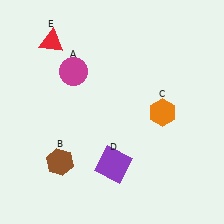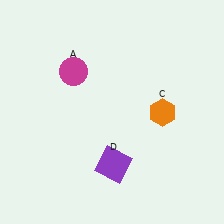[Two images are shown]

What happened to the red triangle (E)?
The red triangle (E) was removed in Image 2. It was in the top-left area of Image 1.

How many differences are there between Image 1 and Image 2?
There are 2 differences between the two images.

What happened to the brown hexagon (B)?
The brown hexagon (B) was removed in Image 2. It was in the bottom-left area of Image 1.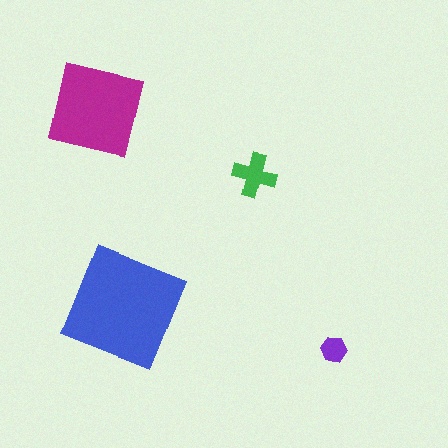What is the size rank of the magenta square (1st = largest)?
2nd.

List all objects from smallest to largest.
The purple hexagon, the green cross, the magenta square, the blue square.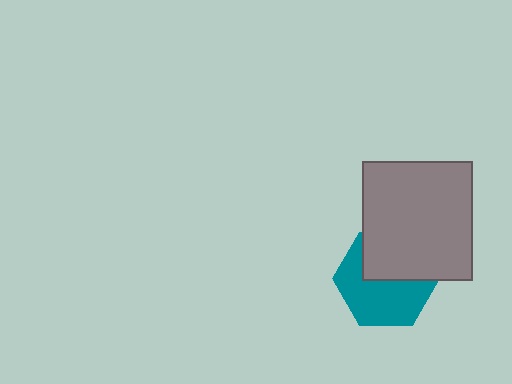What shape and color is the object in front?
The object in front is a gray rectangle.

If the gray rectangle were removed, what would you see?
You would see the complete teal hexagon.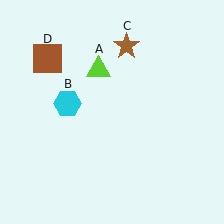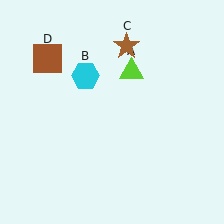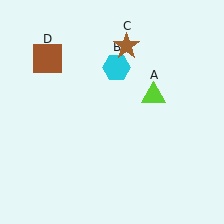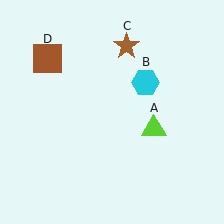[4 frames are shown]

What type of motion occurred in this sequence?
The lime triangle (object A), cyan hexagon (object B) rotated clockwise around the center of the scene.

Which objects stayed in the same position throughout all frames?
Brown star (object C) and brown square (object D) remained stationary.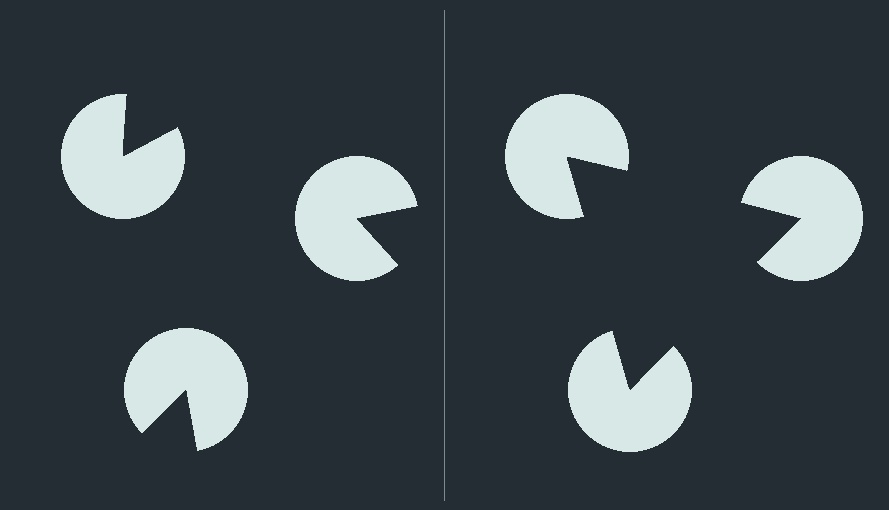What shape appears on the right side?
An illusory triangle.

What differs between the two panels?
The pac-man discs are positioned identically on both sides; only the wedge orientations differ. On the right they align to a triangle; on the left they are misaligned.